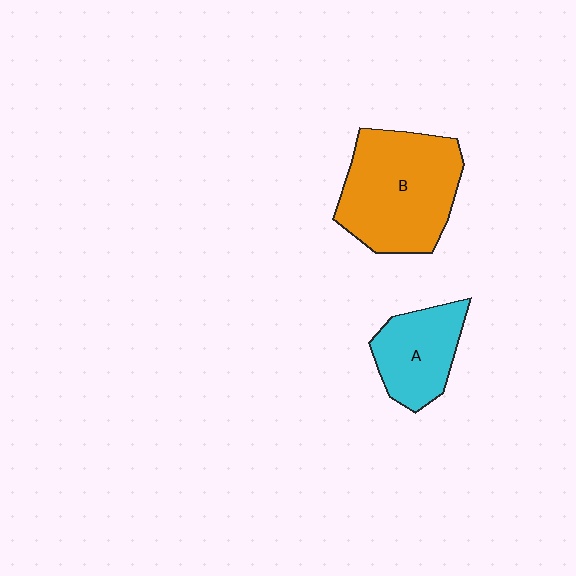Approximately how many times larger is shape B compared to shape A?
Approximately 1.8 times.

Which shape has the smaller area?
Shape A (cyan).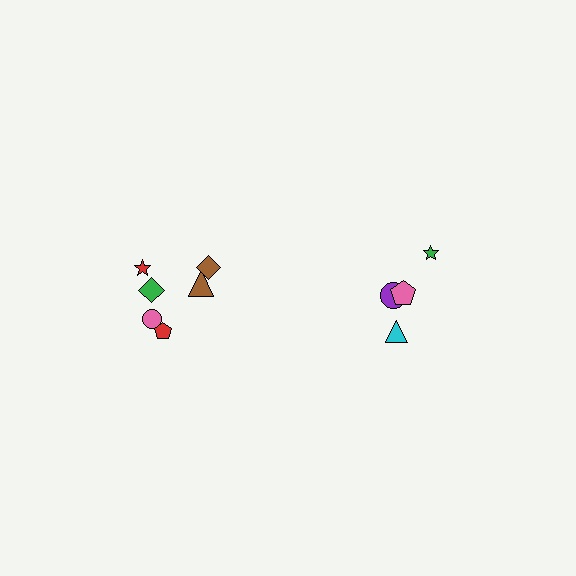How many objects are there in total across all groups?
There are 10 objects.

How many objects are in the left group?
There are 6 objects.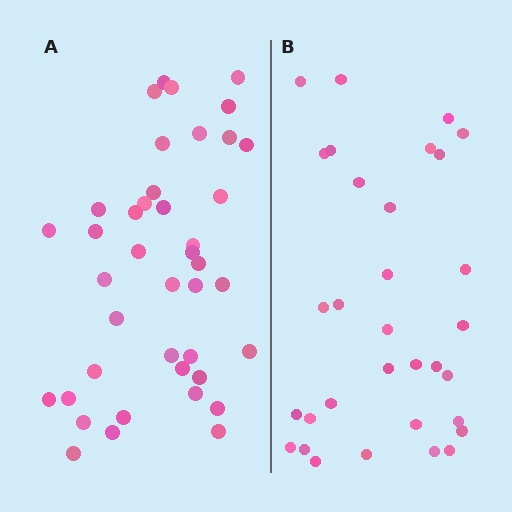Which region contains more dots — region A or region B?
Region A (the left region) has more dots.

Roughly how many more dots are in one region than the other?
Region A has roughly 8 or so more dots than region B.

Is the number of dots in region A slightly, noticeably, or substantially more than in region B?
Region A has noticeably more, but not dramatically so. The ratio is roughly 1.3 to 1.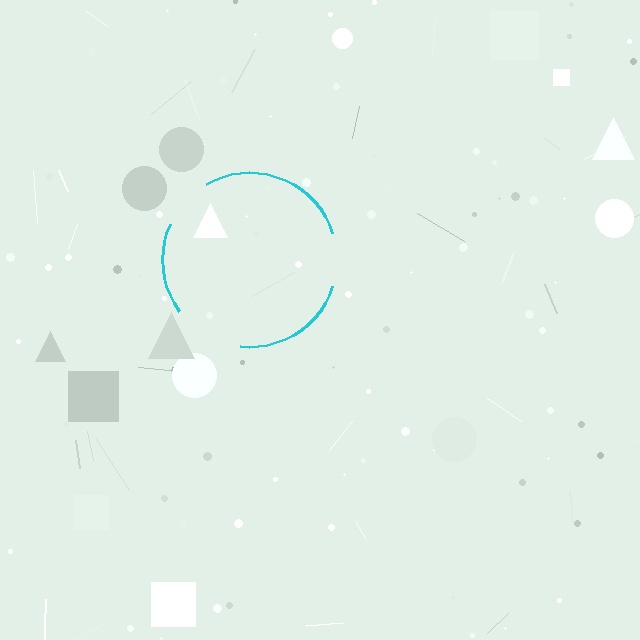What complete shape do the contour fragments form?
The contour fragments form a circle.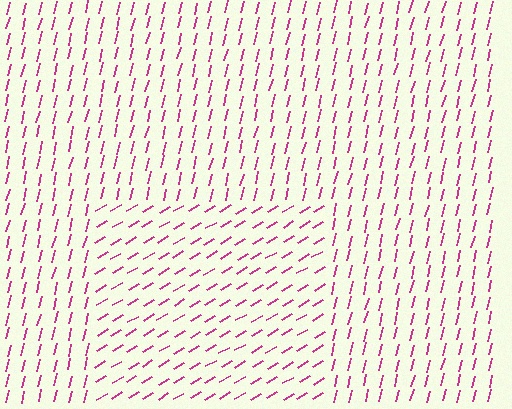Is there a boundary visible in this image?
Yes, there is a texture boundary formed by a change in line orientation.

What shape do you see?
I see a rectangle.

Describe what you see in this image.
The image is filled with small magenta line segments. A rectangle region in the image has lines oriented differently from the surrounding lines, creating a visible texture boundary.